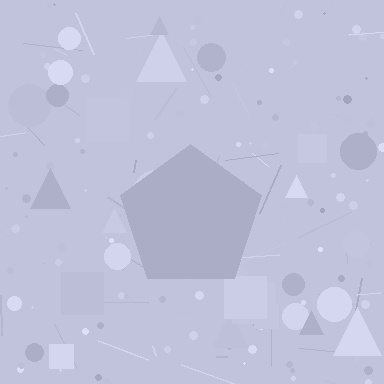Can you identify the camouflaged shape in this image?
The camouflaged shape is a pentagon.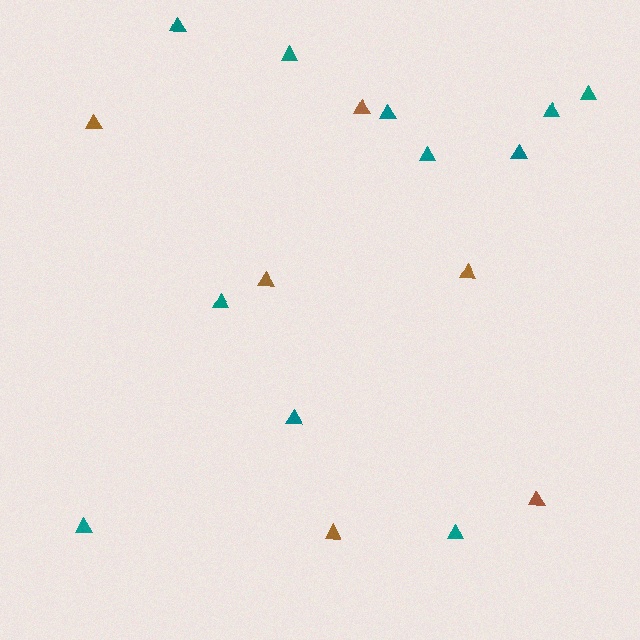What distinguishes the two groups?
There are 2 groups: one group of brown triangles (6) and one group of teal triangles (11).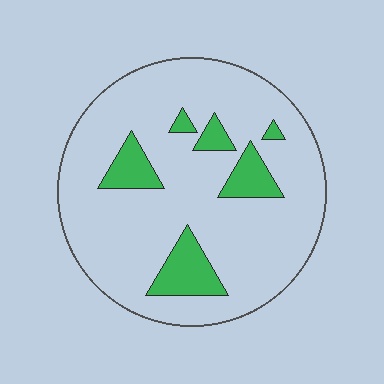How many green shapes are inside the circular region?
6.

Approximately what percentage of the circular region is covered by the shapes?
Approximately 15%.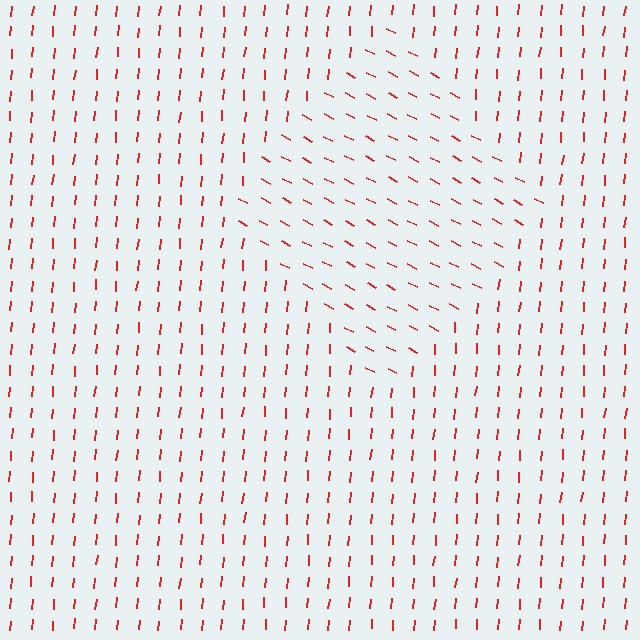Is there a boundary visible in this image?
Yes, there is a texture boundary formed by a change in line orientation.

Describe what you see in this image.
The image is filled with small red line segments. A diamond region in the image has lines oriented differently from the surrounding lines, creating a visible texture boundary.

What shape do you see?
I see a diamond.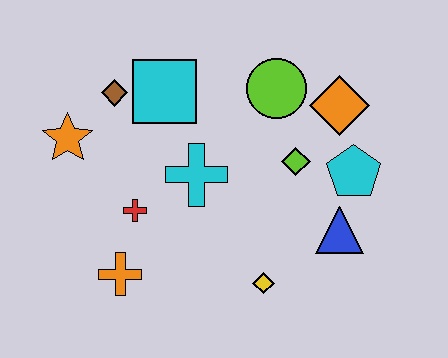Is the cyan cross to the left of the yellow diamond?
Yes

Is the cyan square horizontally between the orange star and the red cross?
No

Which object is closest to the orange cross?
The red cross is closest to the orange cross.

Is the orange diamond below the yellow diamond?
No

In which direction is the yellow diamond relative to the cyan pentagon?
The yellow diamond is below the cyan pentagon.